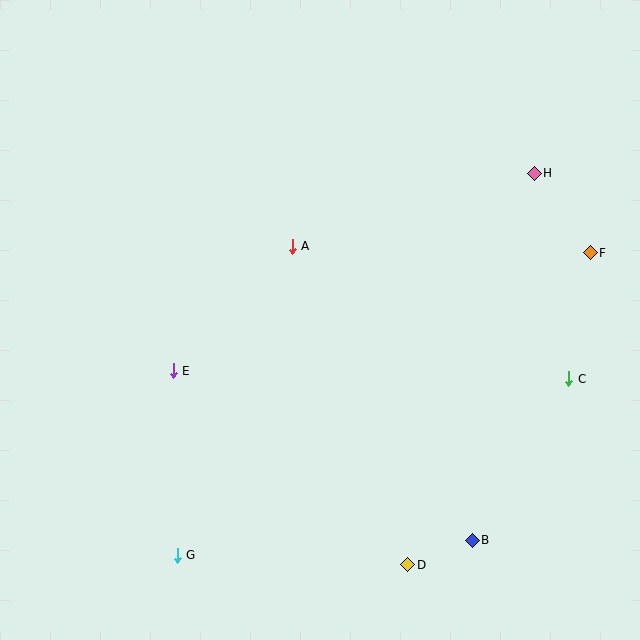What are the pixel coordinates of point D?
Point D is at (408, 565).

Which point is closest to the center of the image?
Point A at (292, 246) is closest to the center.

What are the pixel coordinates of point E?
Point E is at (173, 371).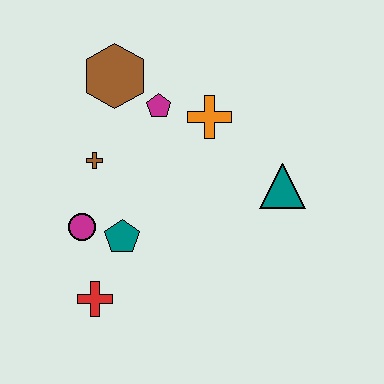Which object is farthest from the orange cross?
The red cross is farthest from the orange cross.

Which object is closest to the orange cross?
The magenta pentagon is closest to the orange cross.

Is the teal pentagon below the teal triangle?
Yes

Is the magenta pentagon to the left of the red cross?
No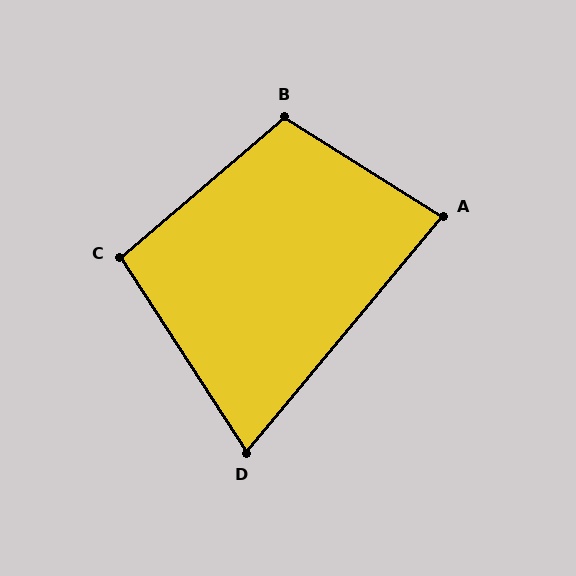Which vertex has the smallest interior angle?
D, at approximately 73 degrees.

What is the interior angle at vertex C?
Approximately 98 degrees (obtuse).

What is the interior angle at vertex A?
Approximately 82 degrees (acute).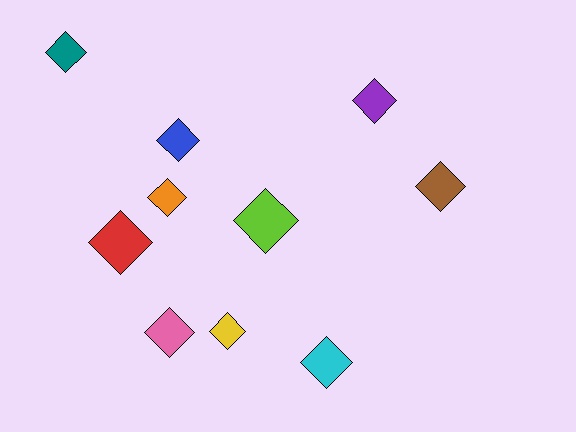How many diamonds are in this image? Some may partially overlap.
There are 10 diamonds.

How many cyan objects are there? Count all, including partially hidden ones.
There is 1 cyan object.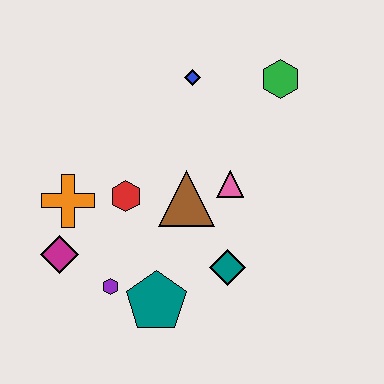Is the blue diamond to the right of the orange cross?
Yes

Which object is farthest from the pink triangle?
The magenta diamond is farthest from the pink triangle.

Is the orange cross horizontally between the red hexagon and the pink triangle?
No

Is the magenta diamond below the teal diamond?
No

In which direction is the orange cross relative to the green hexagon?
The orange cross is to the left of the green hexagon.